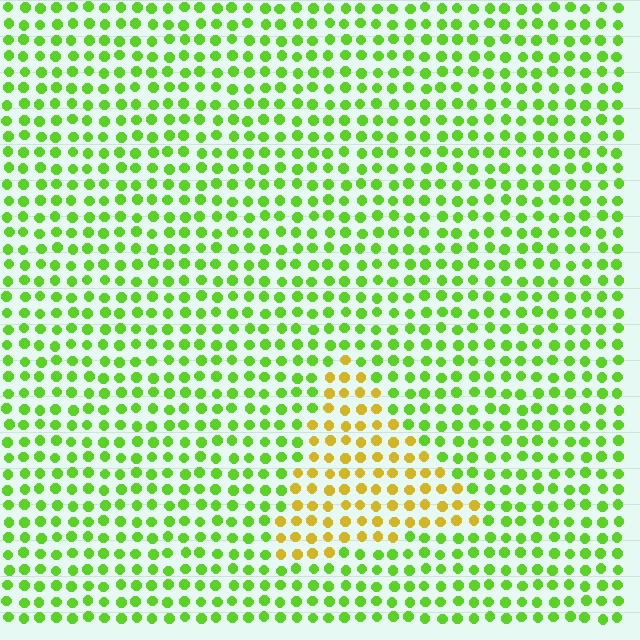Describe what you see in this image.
The image is filled with small lime elements in a uniform arrangement. A triangle-shaped region is visible where the elements are tinted to a slightly different hue, forming a subtle color boundary.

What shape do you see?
I see a triangle.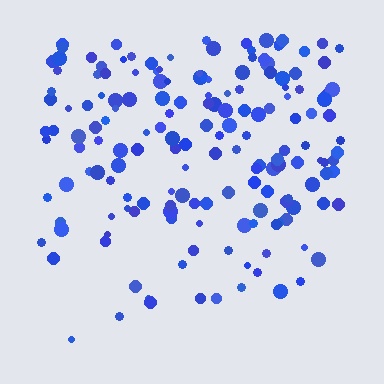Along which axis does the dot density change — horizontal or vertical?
Vertical.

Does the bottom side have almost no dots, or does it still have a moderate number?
Still a moderate number, just noticeably fewer than the top.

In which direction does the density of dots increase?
From bottom to top, with the top side densest.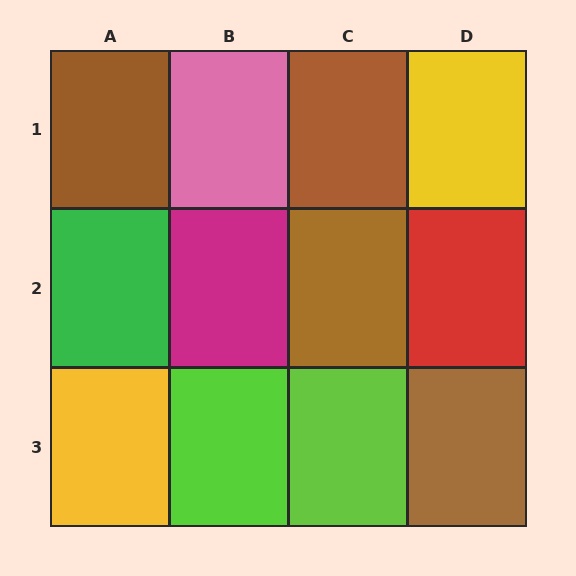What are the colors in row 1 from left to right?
Brown, pink, brown, yellow.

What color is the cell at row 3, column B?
Lime.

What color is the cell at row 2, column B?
Magenta.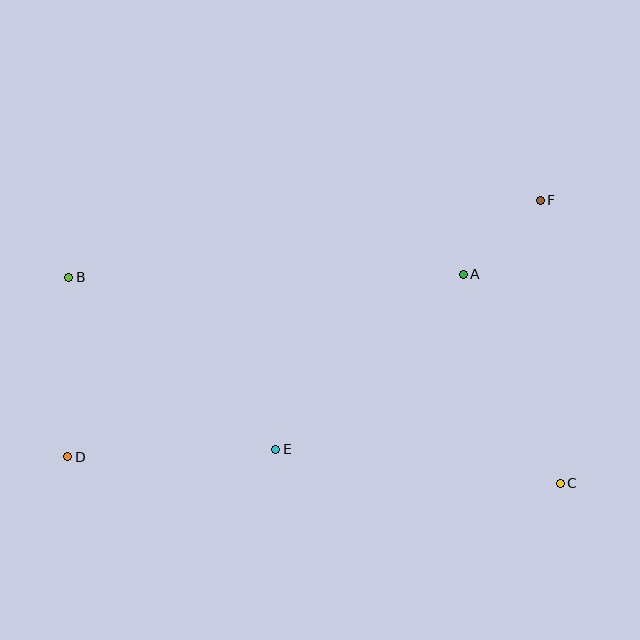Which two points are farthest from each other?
Points D and F are farthest from each other.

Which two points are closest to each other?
Points A and F are closest to each other.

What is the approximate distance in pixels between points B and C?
The distance between B and C is approximately 533 pixels.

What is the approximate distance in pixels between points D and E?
The distance between D and E is approximately 208 pixels.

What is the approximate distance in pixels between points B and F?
The distance between B and F is approximately 478 pixels.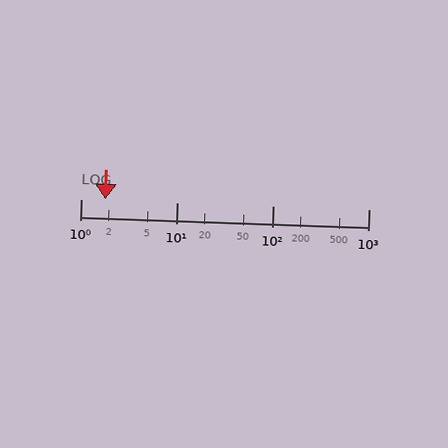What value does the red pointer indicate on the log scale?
The pointer indicates approximately 1.8.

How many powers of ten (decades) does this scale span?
The scale spans 3 decades, from 1 to 1000.